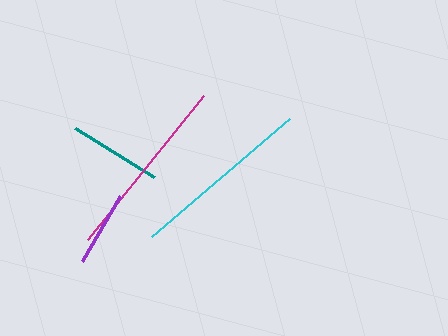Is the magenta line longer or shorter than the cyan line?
The magenta line is longer than the cyan line.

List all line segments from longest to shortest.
From longest to shortest: magenta, cyan, teal, purple.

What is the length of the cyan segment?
The cyan segment is approximately 182 pixels long.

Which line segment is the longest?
The magenta line is the longest at approximately 185 pixels.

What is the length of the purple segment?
The purple segment is approximately 75 pixels long.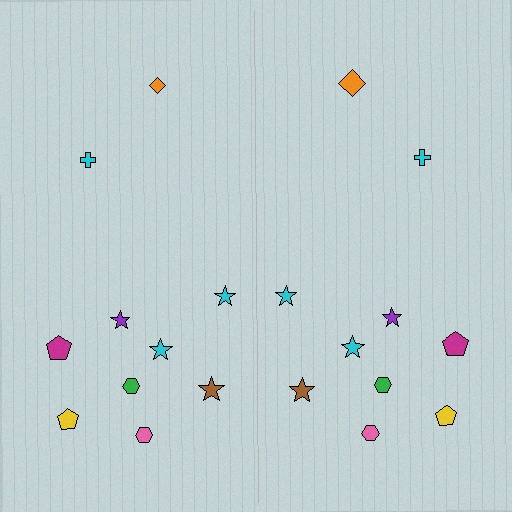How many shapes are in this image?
There are 20 shapes in this image.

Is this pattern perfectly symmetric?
No, the pattern is not perfectly symmetric. The orange diamond on the right side has a different size than its mirror counterpart.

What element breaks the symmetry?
The orange diamond on the right side has a different size than its mirror counterpart.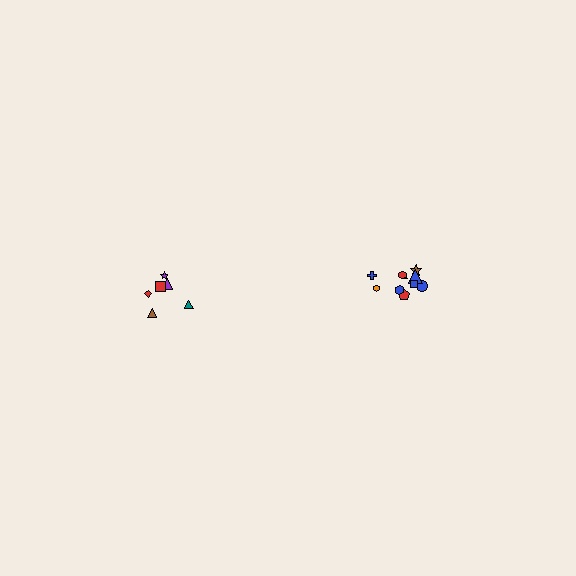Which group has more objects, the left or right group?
The right group.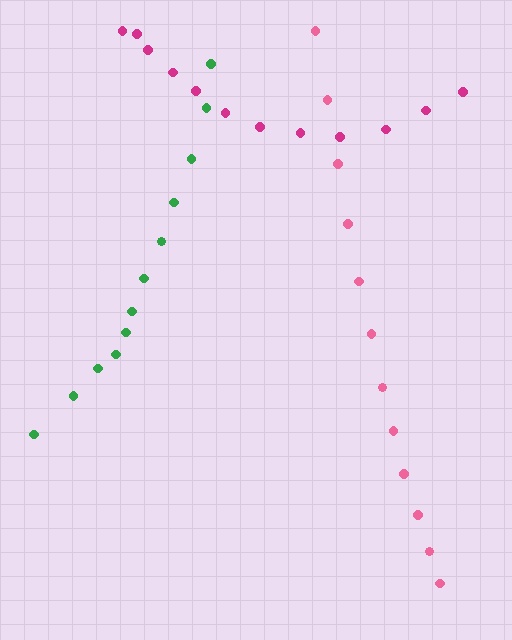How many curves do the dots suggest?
There are 3 distinct paths.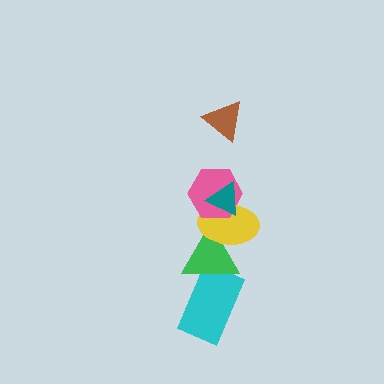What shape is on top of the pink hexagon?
The teal triangle is on top of the pink hexagon.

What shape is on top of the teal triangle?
The brown triangle is on top of the teal triangle.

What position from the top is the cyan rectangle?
The cyan rectangle is 6th from the top.